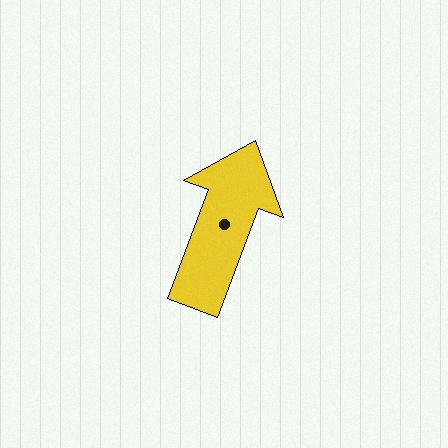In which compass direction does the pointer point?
North.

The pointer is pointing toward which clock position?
Roughly 1 o'clock.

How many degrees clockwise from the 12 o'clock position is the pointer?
Approximately 21 degrees.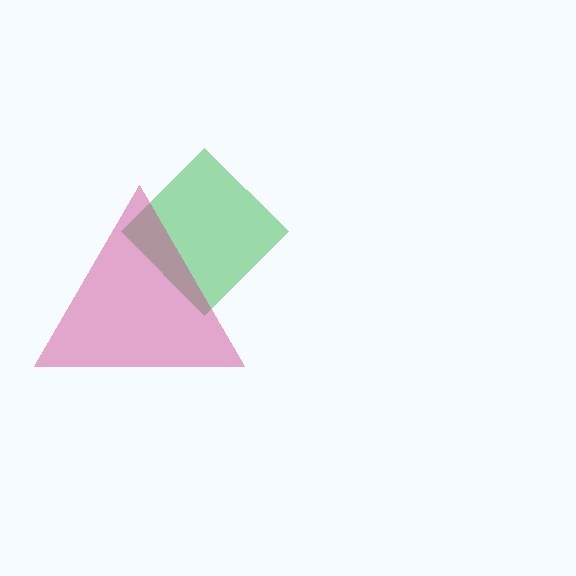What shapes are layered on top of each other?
The layered shapes are: a green diamond, a magenta triangle.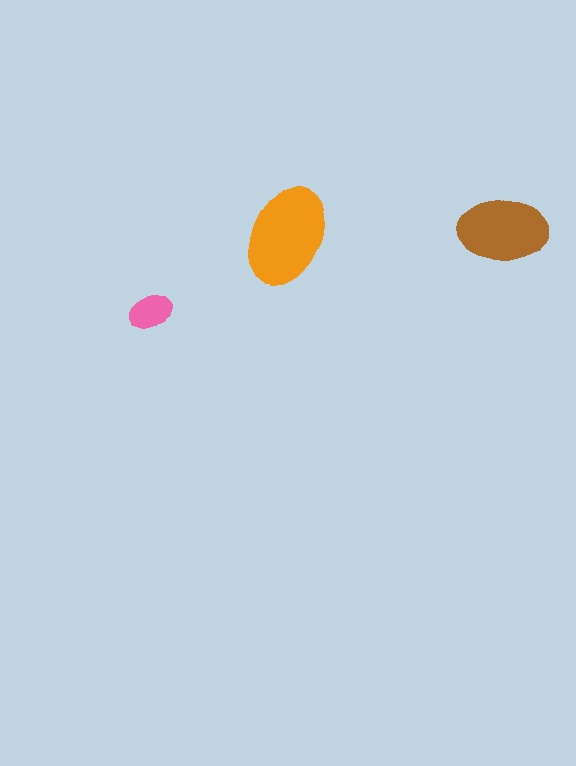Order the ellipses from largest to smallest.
the orange one, the brown one, the pink one.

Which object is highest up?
The brown ellipse is topmost.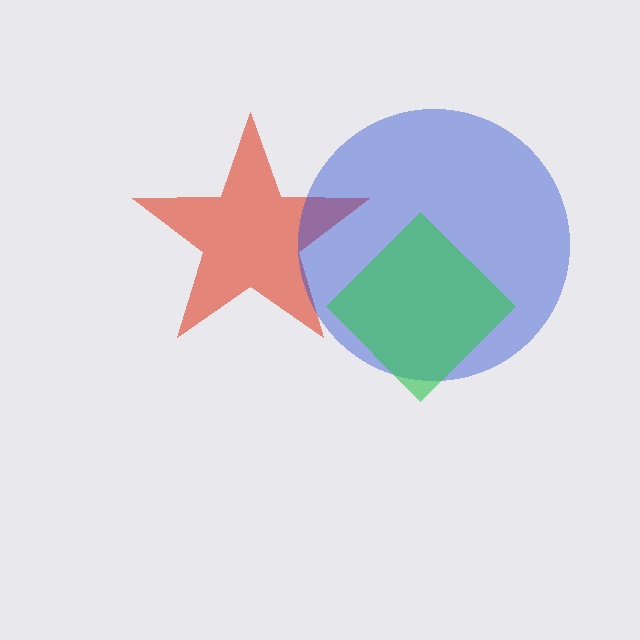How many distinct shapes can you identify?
There are 3 distinct shapes: a red star, a blue circle, a green diamond.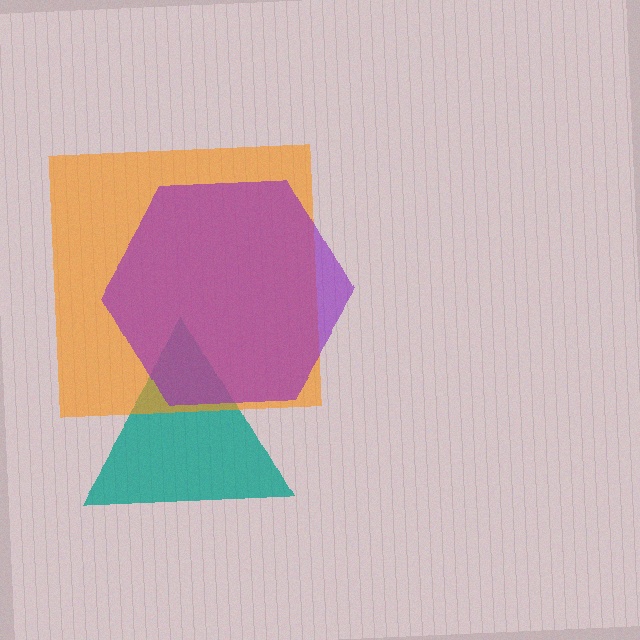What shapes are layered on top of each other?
The layered shapes are: a teal triangle, an orange square, a purple hexagon.